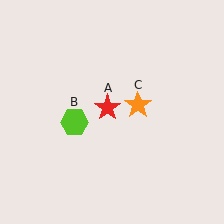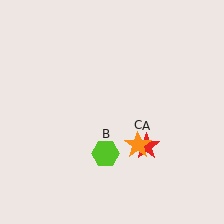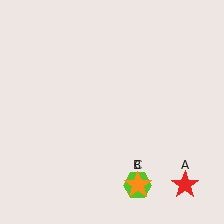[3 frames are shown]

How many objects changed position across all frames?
3 objects changed position: red star (object A), lime hexagon (object B), orange star (object C).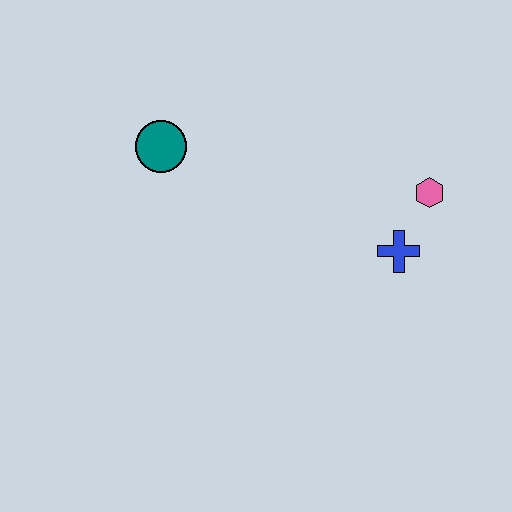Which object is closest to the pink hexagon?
The blue cross is closest to the pink hexagon.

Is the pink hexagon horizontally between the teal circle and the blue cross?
No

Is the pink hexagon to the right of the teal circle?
Yes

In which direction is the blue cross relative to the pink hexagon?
The blue cross is below the pink hexagon.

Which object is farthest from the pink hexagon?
The teal circle is farthest from the pink hexagon.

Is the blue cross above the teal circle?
No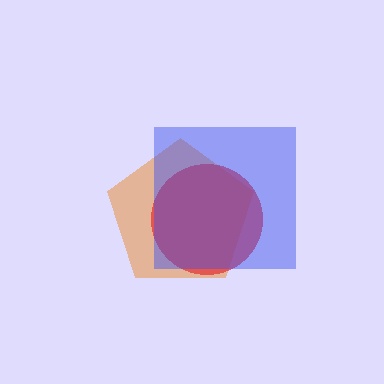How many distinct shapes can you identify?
There are 3 distinct shapes: an orange pentagon, a red circle, a blue square.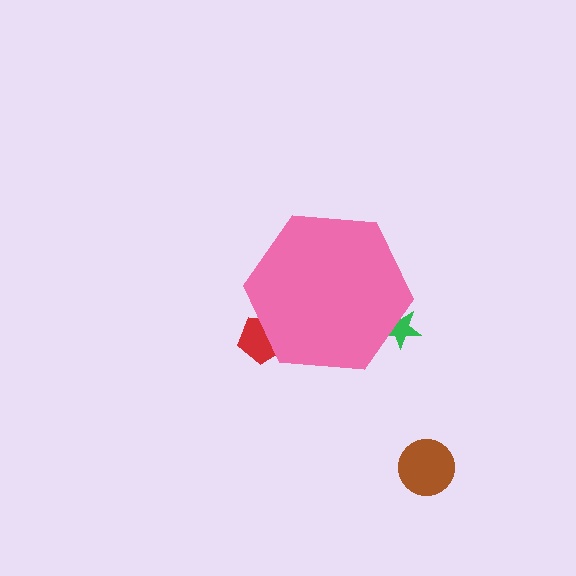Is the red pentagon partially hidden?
Yes, the red pentagon is partially hidden behind the pink hexagon.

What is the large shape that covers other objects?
A pink hexagon.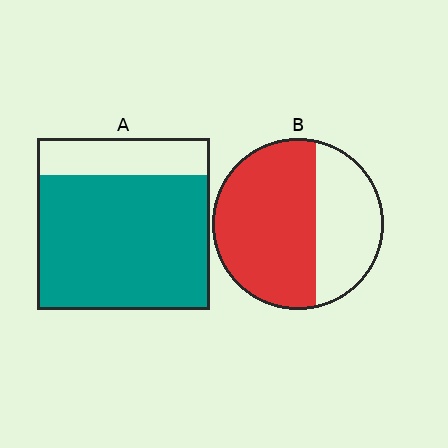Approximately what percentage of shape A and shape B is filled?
A is approximately 80% and B is approximately 65%.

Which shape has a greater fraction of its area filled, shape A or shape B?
Shape A.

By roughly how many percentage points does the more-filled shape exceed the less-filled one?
By roughly 15 percentage points (A over B).